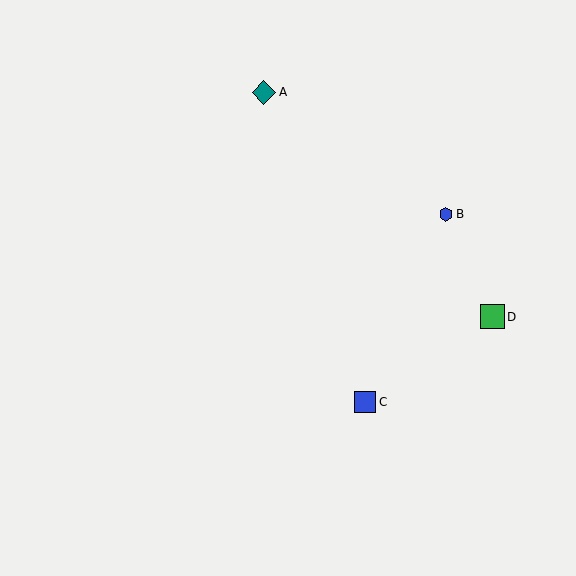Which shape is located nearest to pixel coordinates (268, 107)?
The teal diamond (labeled A) at (264, 92) is nearest to that location.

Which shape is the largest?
The teal diamond (labeled A) is the largest.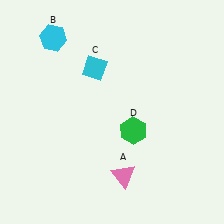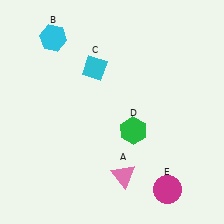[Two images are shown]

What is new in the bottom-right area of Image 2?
A magenta circle (E) was added in the bottom-right area of Image 2.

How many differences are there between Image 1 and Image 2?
There is 1 difference between the two images.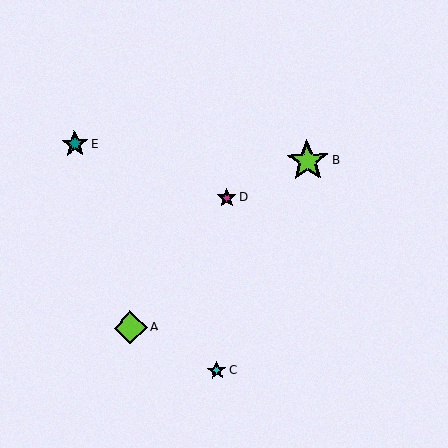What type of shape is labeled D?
Shape D is a magenta star.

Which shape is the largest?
The lime star (labeled B) is the largest.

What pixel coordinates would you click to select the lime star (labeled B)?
Click at (308, 161) to select the lime star B.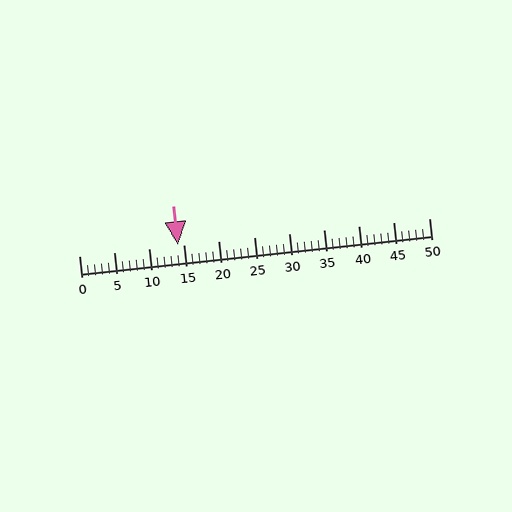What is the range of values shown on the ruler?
The ruler shows values from 0 to 50.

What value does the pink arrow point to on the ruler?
The pink arrow points to approximately 14.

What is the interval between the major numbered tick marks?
The major tick marks are spaced 5 units apart.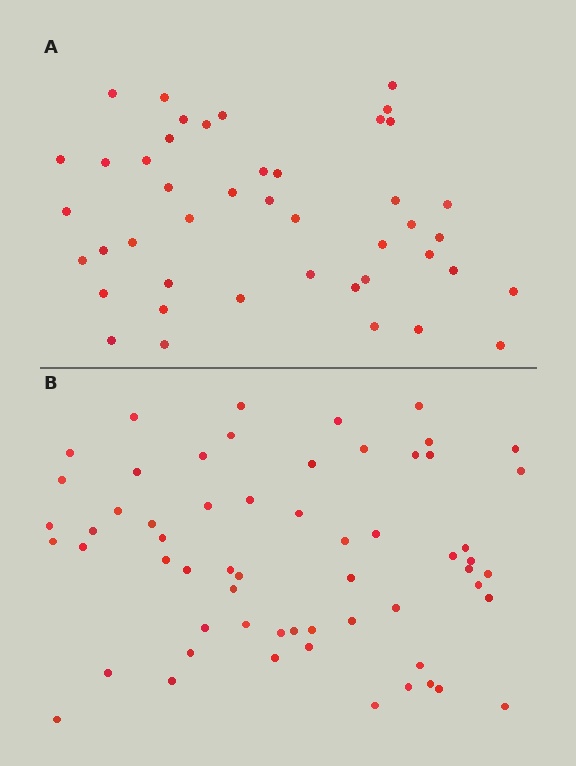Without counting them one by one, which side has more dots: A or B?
Region B (the bottom region) has more dots.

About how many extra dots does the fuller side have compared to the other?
Region B has approximately 15 more dots than region A.